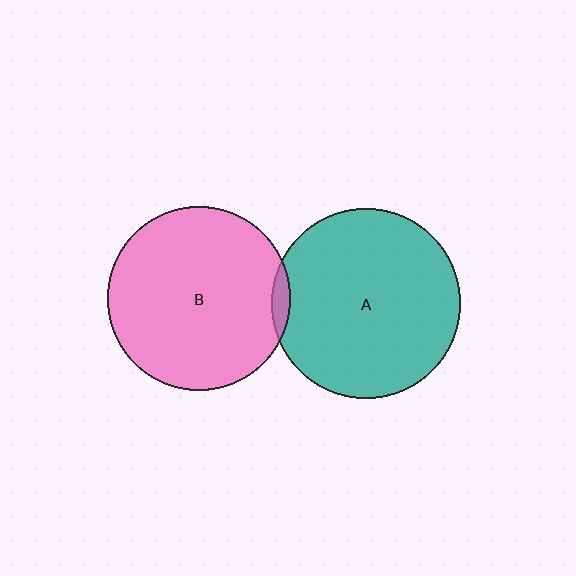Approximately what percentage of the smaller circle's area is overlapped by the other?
Approximately 5%.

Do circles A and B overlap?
Yes.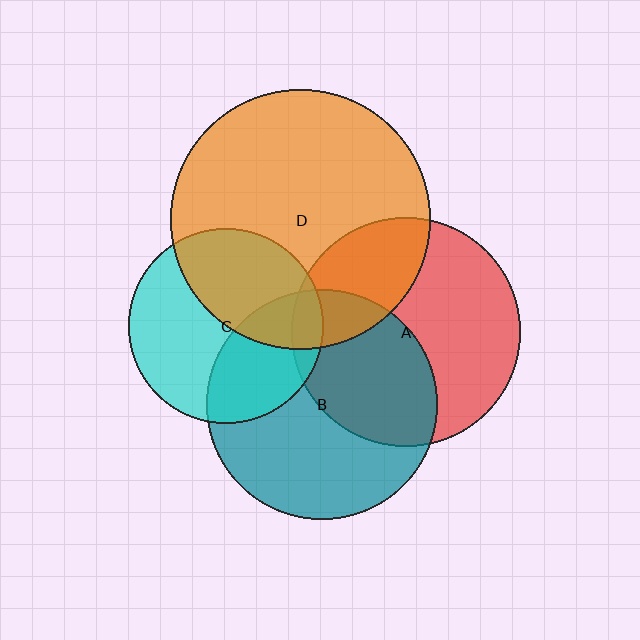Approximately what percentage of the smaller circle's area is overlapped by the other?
Approximately 10%.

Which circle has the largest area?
Circle D (orange).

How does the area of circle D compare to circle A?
Approximately 1.3 times.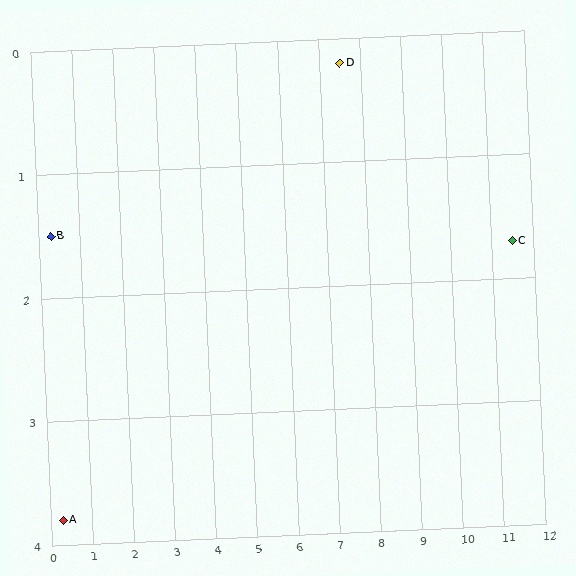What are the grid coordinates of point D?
Point D is at approximately (7.5, 0.2).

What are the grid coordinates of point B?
Point B is at approximately (0.3, 1.5).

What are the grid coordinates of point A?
Point A is at approximately (0.3, 3.8).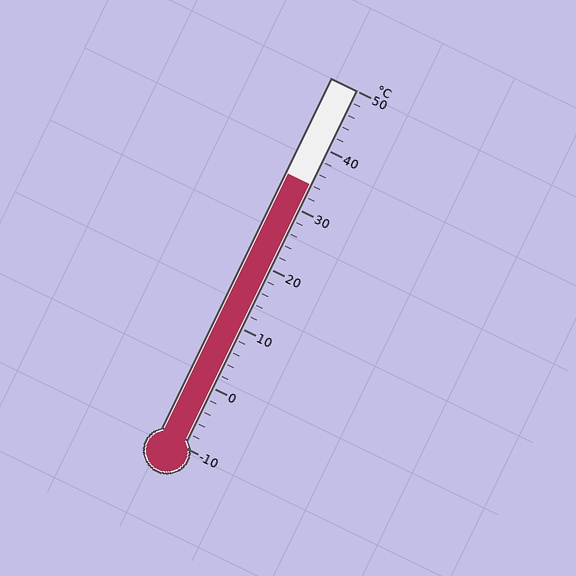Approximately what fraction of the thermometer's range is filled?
The thermometer is filled to approximately 75% of its range.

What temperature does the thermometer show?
The thermometer shows approximately 34°C.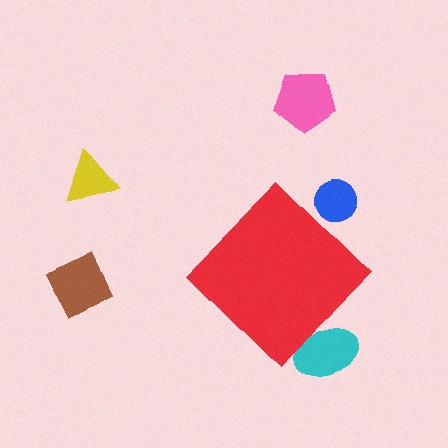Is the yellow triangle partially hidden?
No, the yellow triangle is fully visible.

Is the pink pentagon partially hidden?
No, the pink pentagon is fully visible.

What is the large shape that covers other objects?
A red diamond.